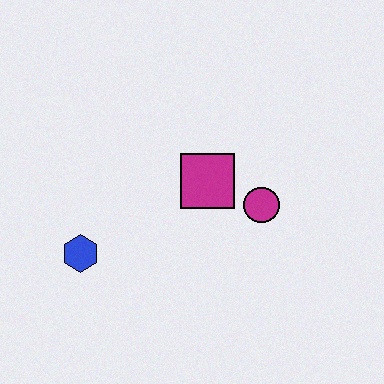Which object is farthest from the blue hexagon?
The magenta circle is farthest from the blue hexagon.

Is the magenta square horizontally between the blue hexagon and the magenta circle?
Yes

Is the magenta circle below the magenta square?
Yes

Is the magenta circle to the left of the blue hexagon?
No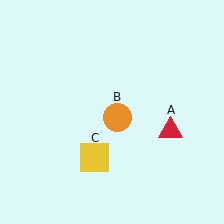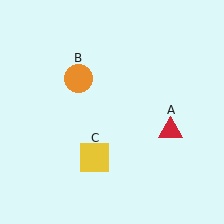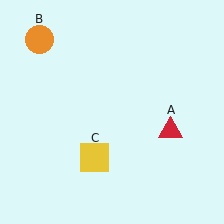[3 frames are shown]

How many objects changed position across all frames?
1 object changed position: orange circle (object B).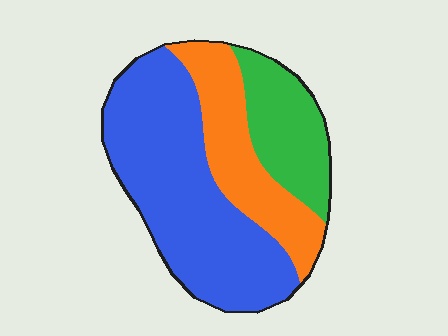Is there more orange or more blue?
Blue.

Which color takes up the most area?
Blue, at roughly 55%.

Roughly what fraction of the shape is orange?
Orange takes up about one quarter (1/4) of the shape.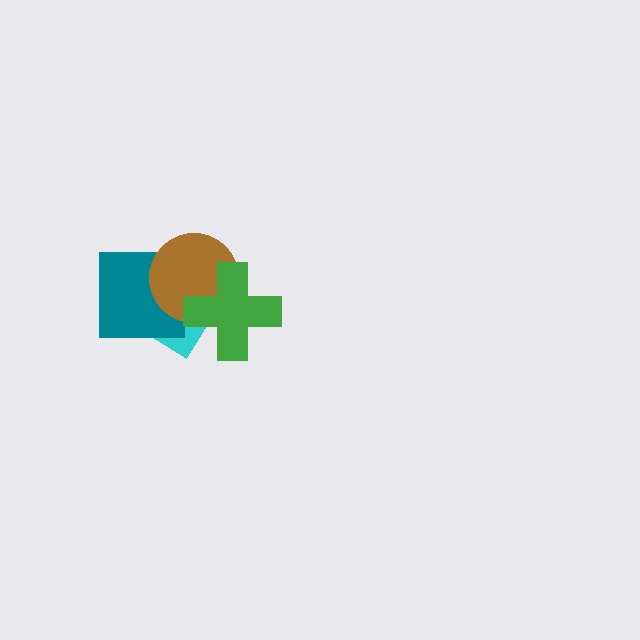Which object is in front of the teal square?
The brown circle is in front of the teal square.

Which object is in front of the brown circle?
The green cross is in front of the brown circle.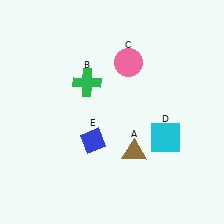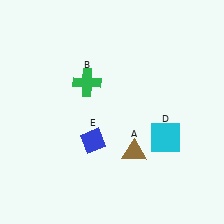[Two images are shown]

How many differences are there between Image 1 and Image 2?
There is 1 difference between the two images.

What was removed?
The pink circle (C) was removed in Image 2.